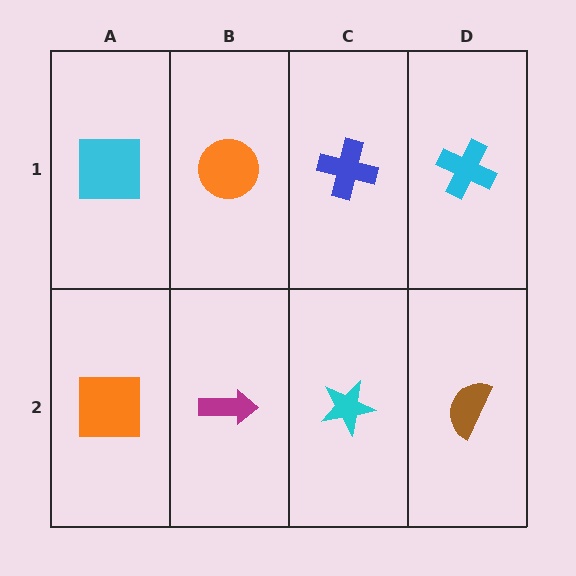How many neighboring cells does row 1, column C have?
3.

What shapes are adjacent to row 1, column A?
An orange square (row 2, column A), an orange circle (row 1, column B).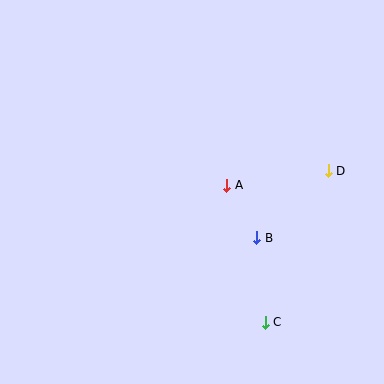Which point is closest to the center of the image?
Point A at (227, 185) is closest to the center.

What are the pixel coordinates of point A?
Point A is at (227, 185).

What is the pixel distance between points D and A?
The distance between D and A is 103 pixels.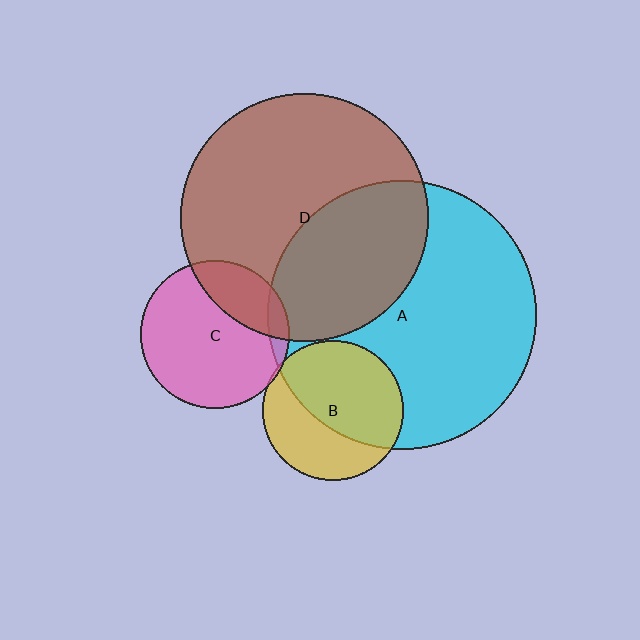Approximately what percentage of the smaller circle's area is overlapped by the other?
Approximately 5%.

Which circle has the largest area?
Circle A (cyan).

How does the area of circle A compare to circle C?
Approximately 3.3 times.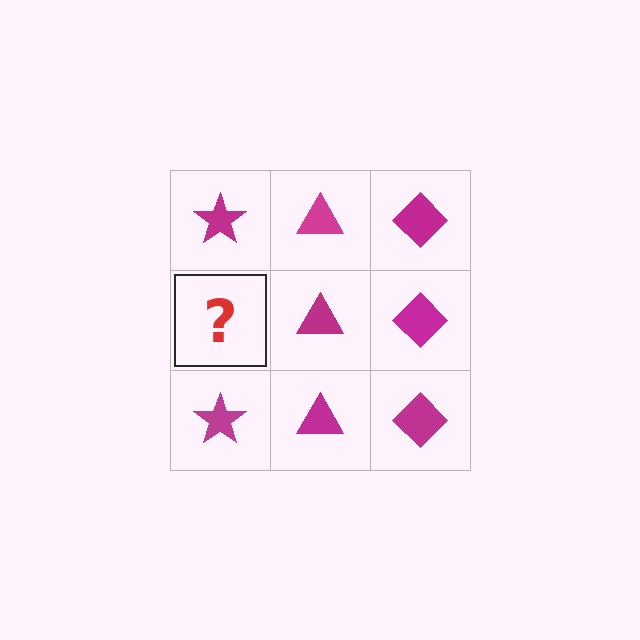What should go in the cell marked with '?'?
The missing cell should contain a magenta star.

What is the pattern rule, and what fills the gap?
The rule is that each column has a consistent shape. The gap should be filled with a magenta star.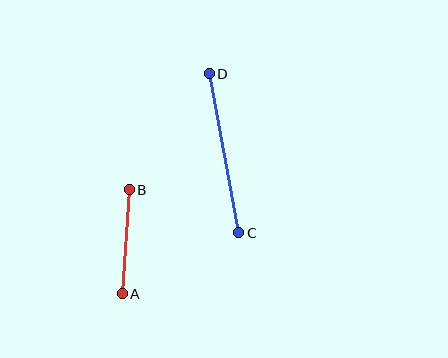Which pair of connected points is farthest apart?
Points C and D are farthest apart.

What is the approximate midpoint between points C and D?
The midpoint is at approximately (224, 153) pixels.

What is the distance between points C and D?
The distance is approximately 162 pixels.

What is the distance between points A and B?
The distance is approximately 104 pixels.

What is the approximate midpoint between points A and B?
The midpoint is at approximately (126, 242) pixels.